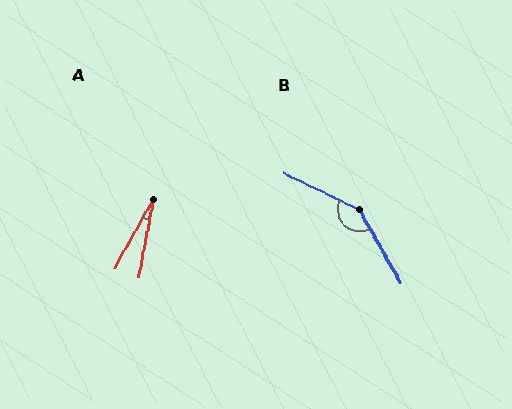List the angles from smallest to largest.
A (19°), B (146°).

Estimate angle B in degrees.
Approximately 146 degrees.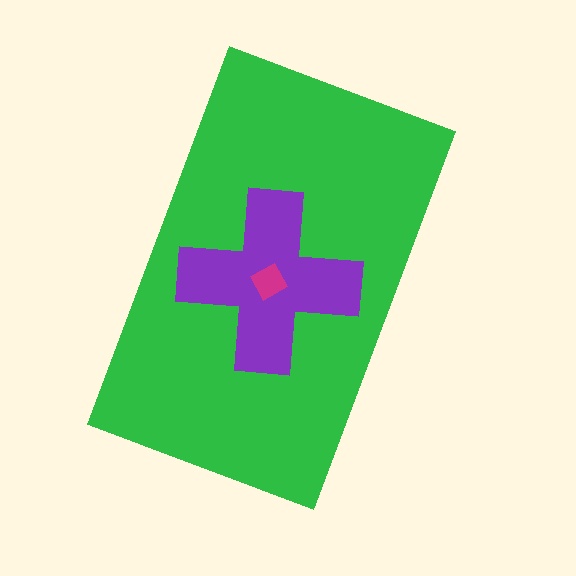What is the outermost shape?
The green rectangle.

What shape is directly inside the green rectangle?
The purple cross.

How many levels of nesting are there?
3.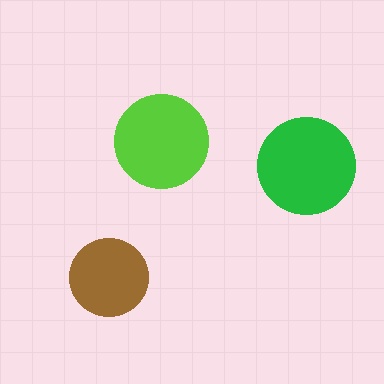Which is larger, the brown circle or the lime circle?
The lime one.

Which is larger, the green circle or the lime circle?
The green one.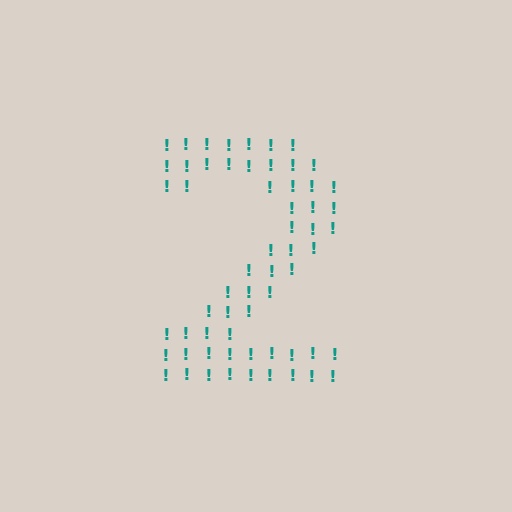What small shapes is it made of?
It is made of small exclamation marks.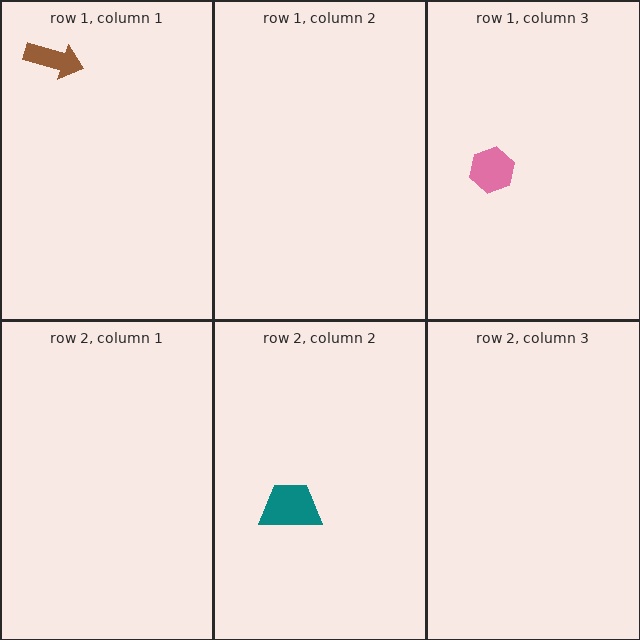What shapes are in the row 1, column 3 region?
The pink hexagon.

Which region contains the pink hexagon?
The row 1, column 3 region.